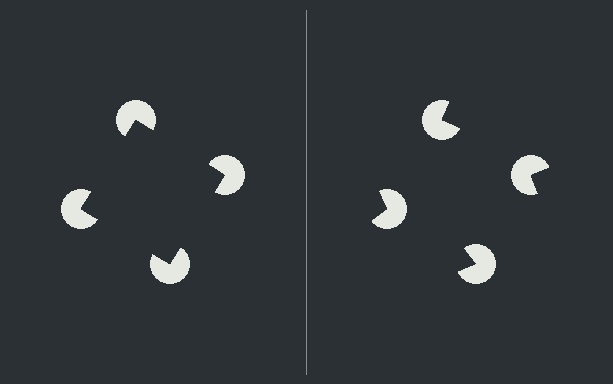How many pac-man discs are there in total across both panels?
8 — 4 on each side.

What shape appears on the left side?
An illusory square.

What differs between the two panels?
The pac-man discs are positioned identically on both sides; only the wedge orientations differ. On the left they align to a square; on the right they are misaligned.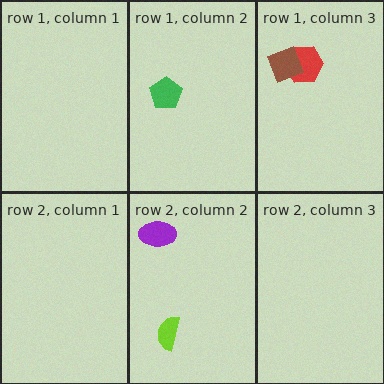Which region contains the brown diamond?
The row 1, column 3 region.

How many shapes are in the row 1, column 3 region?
2.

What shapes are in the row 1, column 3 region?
The red hexagon, the brown diamond.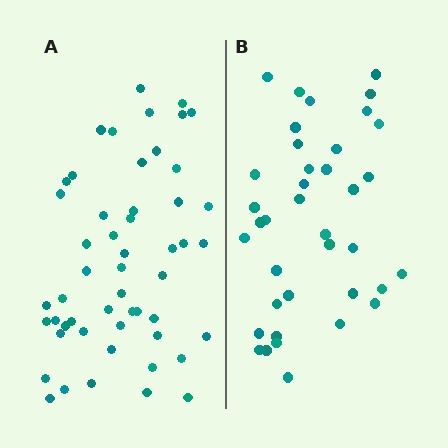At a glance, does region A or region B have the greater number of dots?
Region A (the left region) has more dots.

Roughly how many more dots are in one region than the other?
Region A has approximately 15 more dots than region B.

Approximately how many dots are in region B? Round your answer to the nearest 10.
About 40 dots. (The exact count is 38, which rounds to 40.)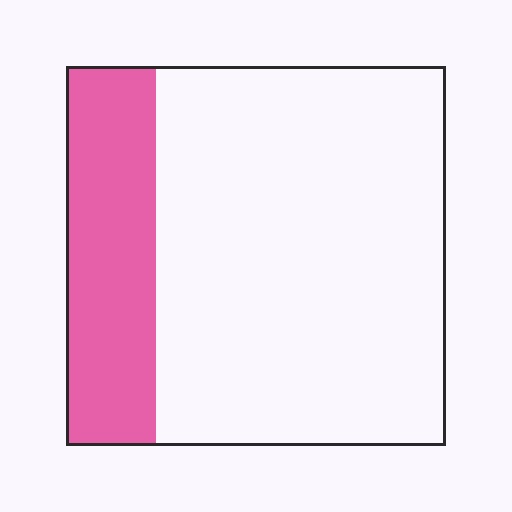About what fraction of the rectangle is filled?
About one quarter (1/4).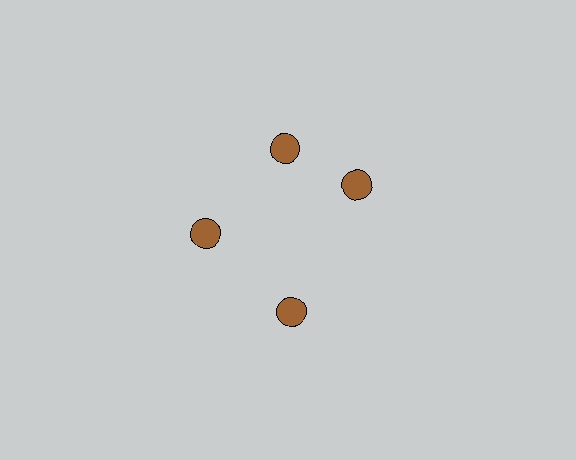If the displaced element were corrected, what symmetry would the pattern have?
It would have 4-fold rotational symmetry — the pattern would map onto itself every 90 degrees.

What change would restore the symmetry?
The symmetry would be restored by rotating it back into even spacing with its neighbors so that all 4 circles sit at equal angles and equal distance from the center.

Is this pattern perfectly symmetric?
No. The 4 brown circles are arranged in a ring, but one element near the 3 o'clock position is rotated out of alignment along the ring, breaking the 4-fold rotational symmetry.